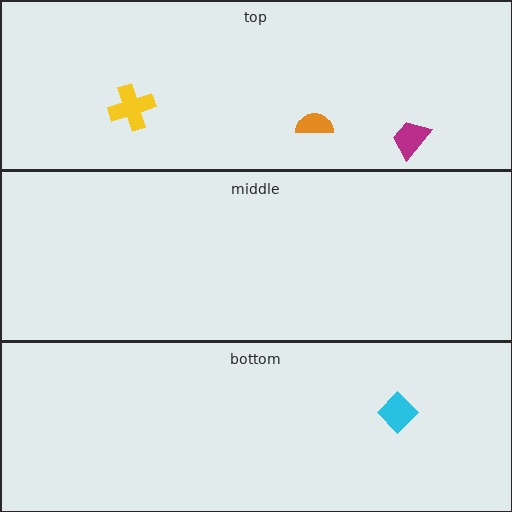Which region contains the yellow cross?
The top region.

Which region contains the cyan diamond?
The bottom region.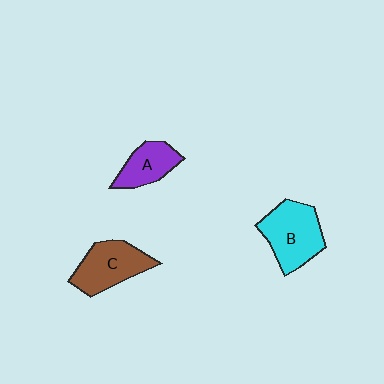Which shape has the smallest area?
Shape A (purple).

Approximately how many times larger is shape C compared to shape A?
Approximately 1.4 times.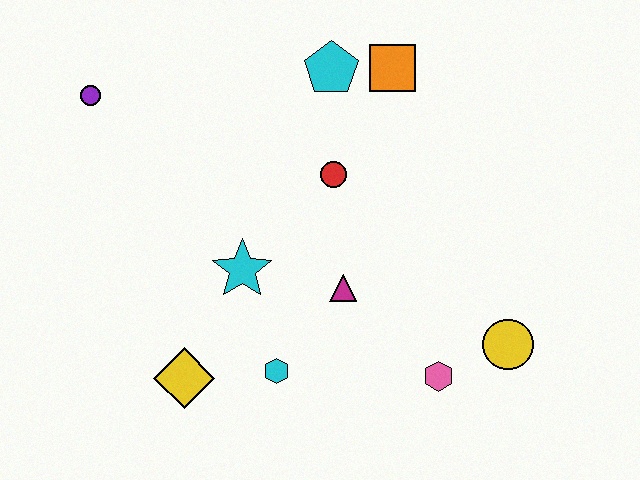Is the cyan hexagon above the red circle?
No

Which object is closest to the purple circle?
The cyan star is closest to the purple circle.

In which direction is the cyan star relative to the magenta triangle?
The cyan star is to the left of the magenta triangle.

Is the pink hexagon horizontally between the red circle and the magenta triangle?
No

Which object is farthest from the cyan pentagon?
The yellow diamond is farthest from the cyan pentagon.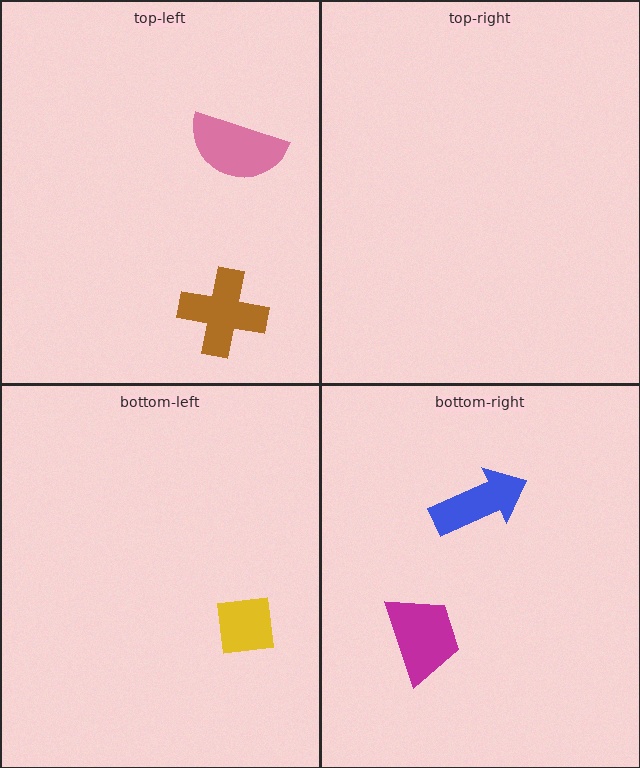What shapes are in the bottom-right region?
The blue arrow, the magenta trapezoid.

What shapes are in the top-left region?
The pink semicircle, the brown cross.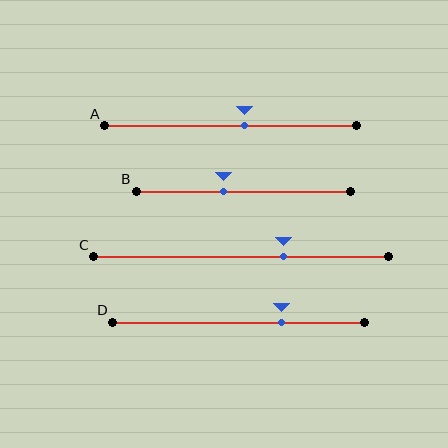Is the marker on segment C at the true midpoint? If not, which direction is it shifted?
No, the marker on segment C is shifted to the right by about 15% of the segment length.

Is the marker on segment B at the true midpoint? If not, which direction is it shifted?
No, the marker on segment B is shifted to the left by about 9% of the segment length.